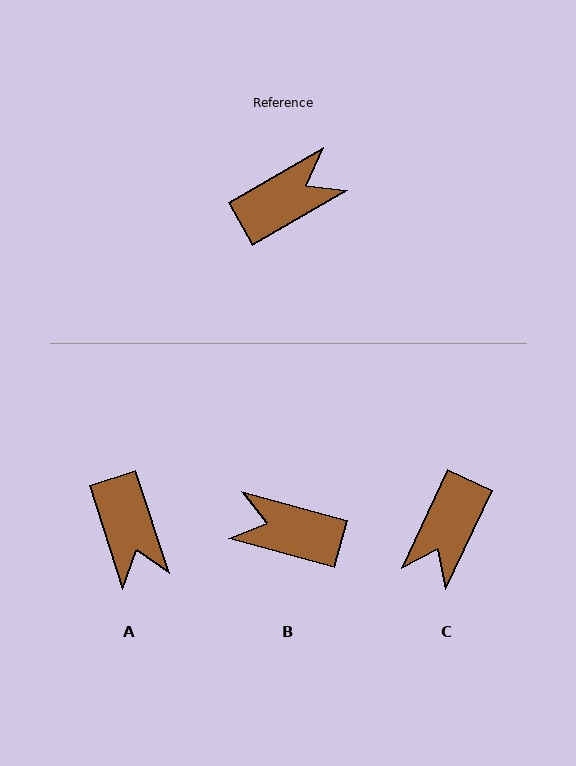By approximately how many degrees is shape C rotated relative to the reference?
Approximately 145 degrees clockwise.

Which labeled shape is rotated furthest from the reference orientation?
C, about 145 degrees away.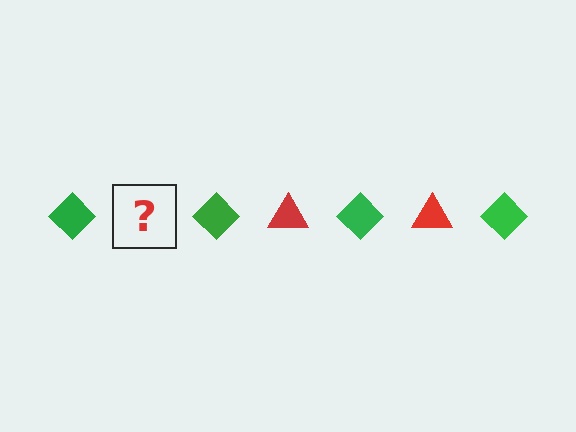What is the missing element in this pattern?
The missing element is a red triangle.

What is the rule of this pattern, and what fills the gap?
The rule is that the pattern alternates between green diamond and red triangle. The gap should be filled with a red triangle.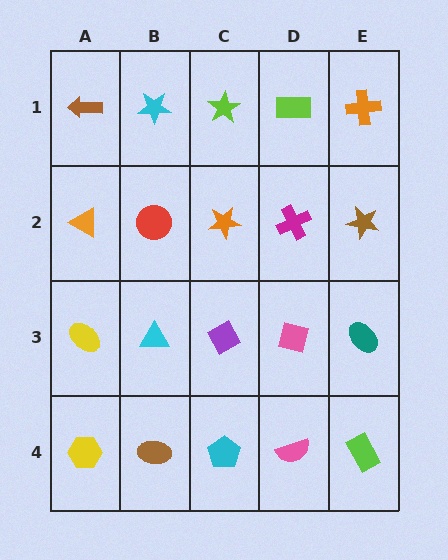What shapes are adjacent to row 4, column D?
A pink square (row 3, column D), a cyan pentagon (row 4, column C), a lime rectangle (row 4, column E).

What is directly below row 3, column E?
A lime rectangle.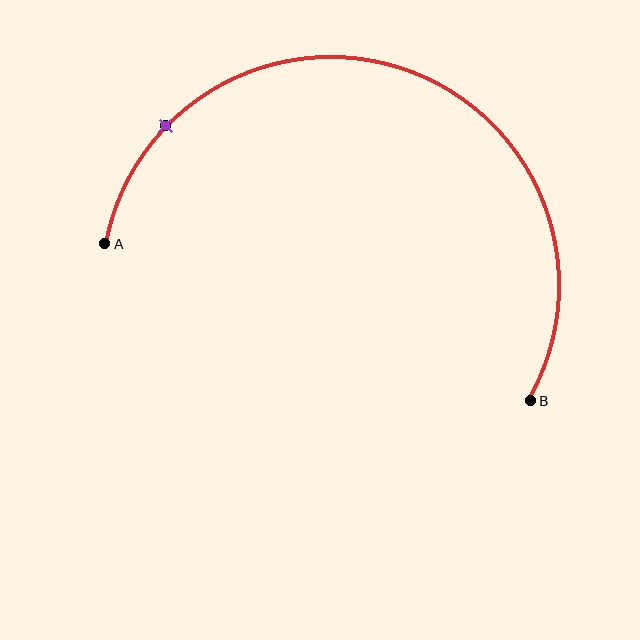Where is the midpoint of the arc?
The arc midpoint is the point on the curve farthest from the straight line joining A and B. It sits above that line.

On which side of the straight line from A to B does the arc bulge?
The arc bulges above the straight line connecting A and B.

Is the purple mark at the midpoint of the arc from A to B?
No. The purple mark lies on the arc but is closer to endpoint A. The arc midpoint would be at the point on the curve equidistant along the arc from both A and B.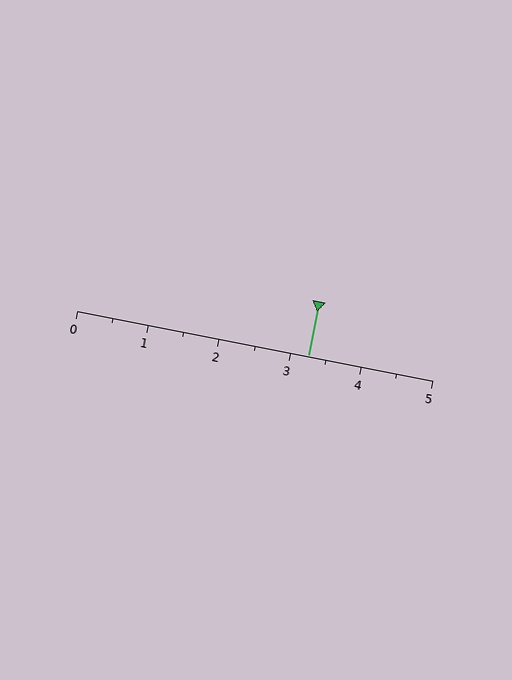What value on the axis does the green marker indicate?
The marker indicates approximately 3.2.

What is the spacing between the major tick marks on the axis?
The major ticks are spaced 1 apart.